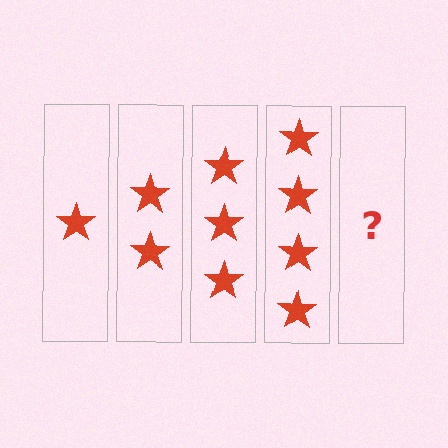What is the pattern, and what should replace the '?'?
The pattern is that each step adds one more star. The '?' should be 5 stars.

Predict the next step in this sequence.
The next step is 5 stars.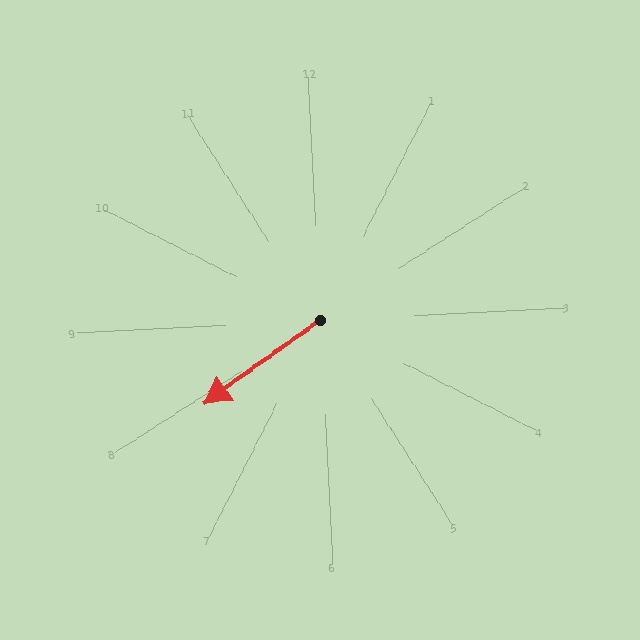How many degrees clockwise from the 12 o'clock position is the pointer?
Approximately 237 degrees.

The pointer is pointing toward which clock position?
Roughly 8 o'clock.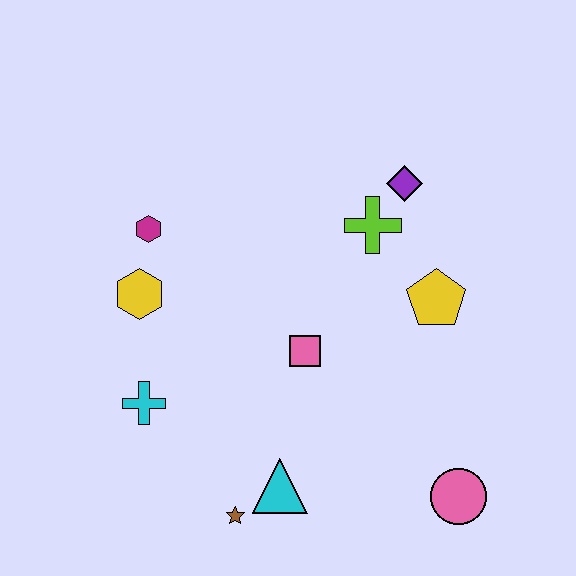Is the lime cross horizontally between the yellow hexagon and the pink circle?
Yes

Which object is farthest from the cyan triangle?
The purple diamond is farthest from the cyan triangle.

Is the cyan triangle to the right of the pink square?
No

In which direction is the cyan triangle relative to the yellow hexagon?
The cyan triangle is below the yellow hexagon.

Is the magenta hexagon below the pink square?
No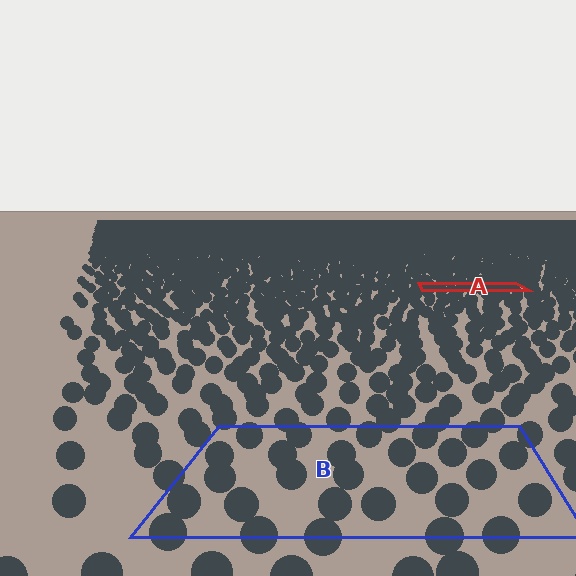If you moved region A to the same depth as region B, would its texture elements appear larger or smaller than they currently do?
They would appear larger. At a closer depth, the same texture elements are projected at a bigger on-screen size.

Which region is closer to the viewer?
Region B is closer. The texture elements there are larger and more spread out.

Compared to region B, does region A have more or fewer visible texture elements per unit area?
Region A has more texture elements per unit area — they are packed more densely because it is farther away.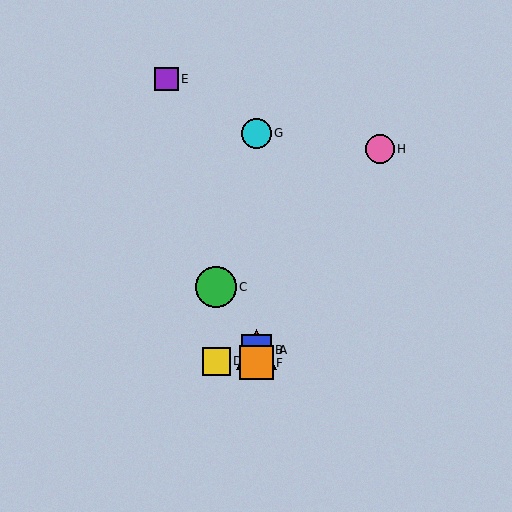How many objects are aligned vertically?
4 objects (A, B, F, G) are aligned vertically.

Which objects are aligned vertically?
Objects A, B, F, G are aligned vertically.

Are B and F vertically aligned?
Yes, both are at x≈257.